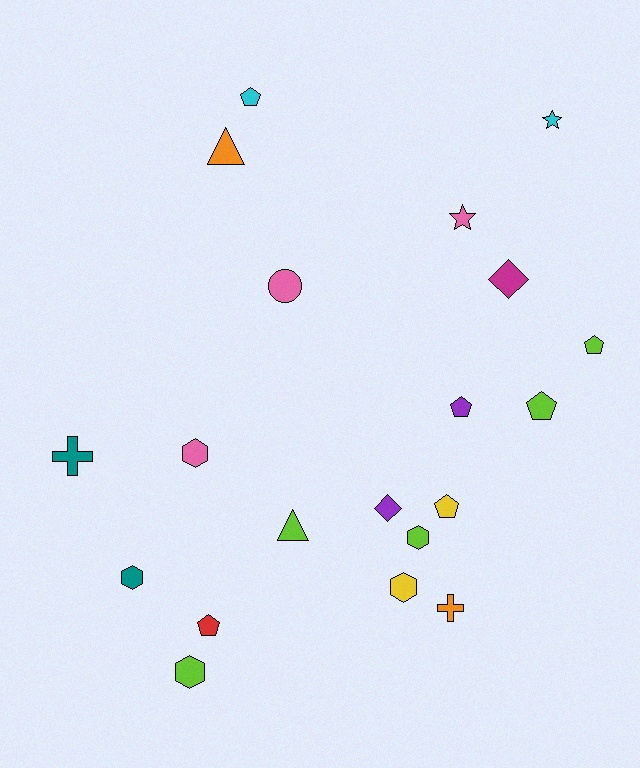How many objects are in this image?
There are 20 objects.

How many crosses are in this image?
There are 2 crosses.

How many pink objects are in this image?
There are 3 pink objects.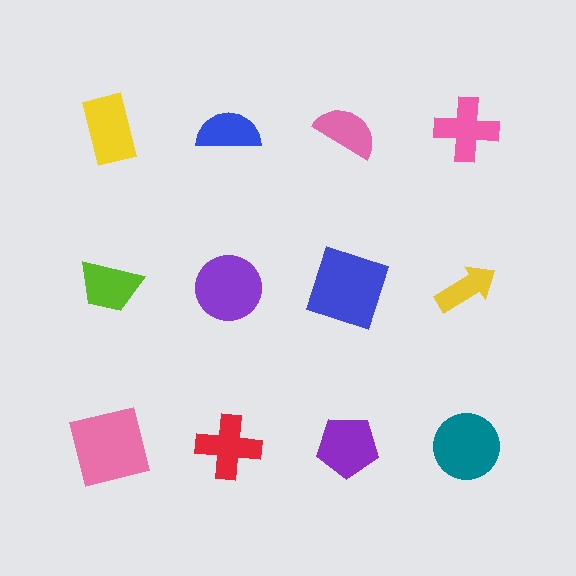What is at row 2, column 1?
A lime trapezoid.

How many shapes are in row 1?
4 shapes.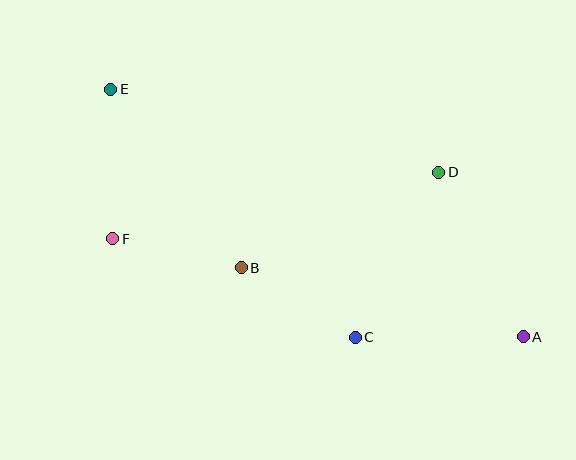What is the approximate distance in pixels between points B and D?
The distance between B and D is approximately 219 pixels.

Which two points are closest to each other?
Points B and F are closest to each other.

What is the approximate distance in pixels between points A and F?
The distance between A and F is approximately 422 pixels.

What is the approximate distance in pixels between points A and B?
The distance between A and B is approximately 290 pixels.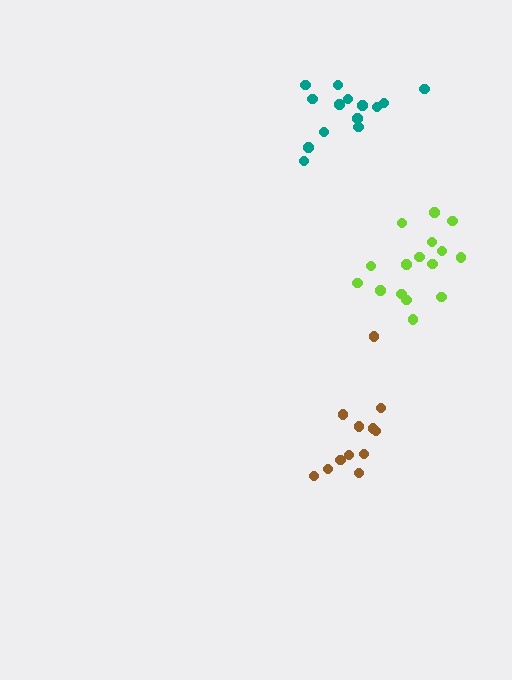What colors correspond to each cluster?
The clusters are colored: lime, brown, teal.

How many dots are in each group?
Group 1: 16 dots, Group 2: 12 dots, Group 3: 14 dots (42 total).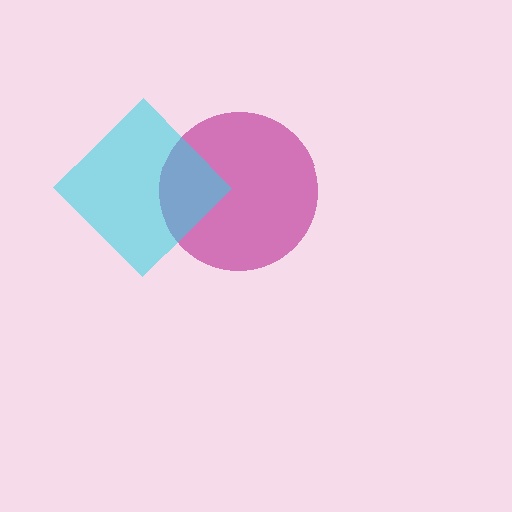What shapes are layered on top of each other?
The layered shapes are: a magenta circle, a cyan diamond.